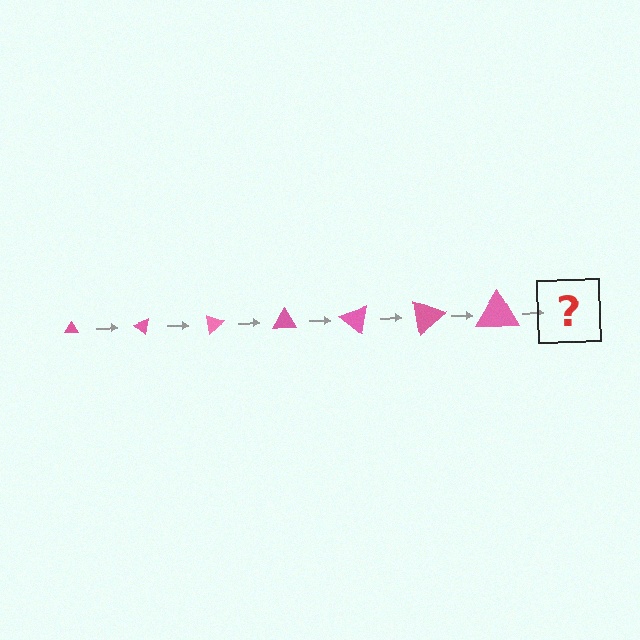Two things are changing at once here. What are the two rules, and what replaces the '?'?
The two rules are that the triangle grows larger each step and it rotates 40 degrees each step. The '?' should be a triangle, larger than the previous one and rotated 280 degrees from the start.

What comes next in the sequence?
The next element should be a triangle, larger than the previous one and rotated 280 degrees from the start.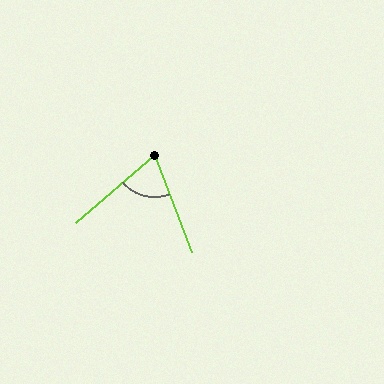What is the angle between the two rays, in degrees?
Approximately 70 degrees.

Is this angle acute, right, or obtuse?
It is acute.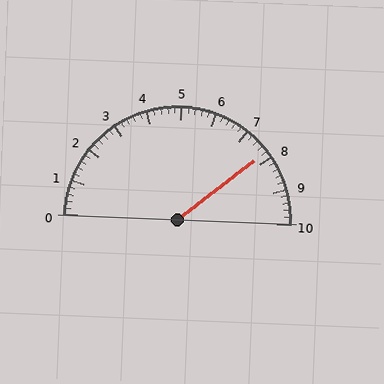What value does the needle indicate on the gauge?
The needle indicates approximately 7.8.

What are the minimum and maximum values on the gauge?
The gauge ranges from 0 to 10.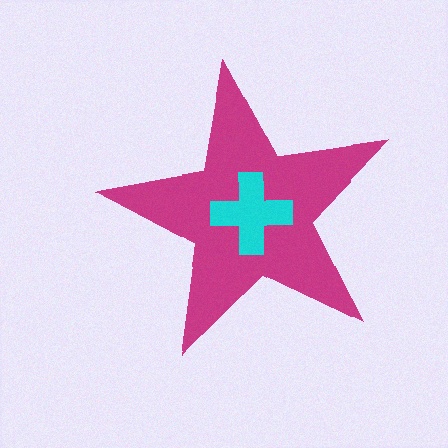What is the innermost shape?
The cyan cross.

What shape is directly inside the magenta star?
The cyan cross.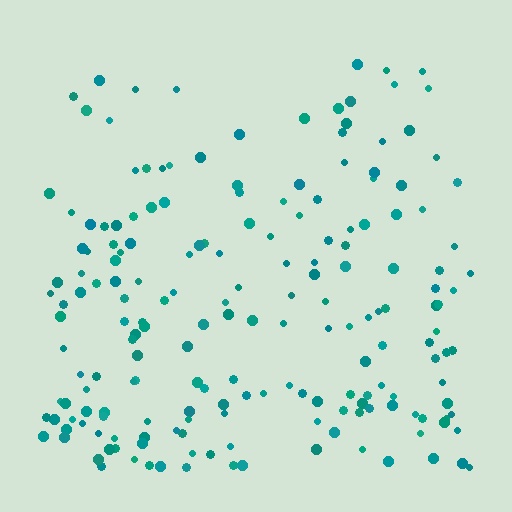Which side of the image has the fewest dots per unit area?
The top.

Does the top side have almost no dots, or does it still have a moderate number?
Still a moderate number, just noticeably fewer than the bottom.